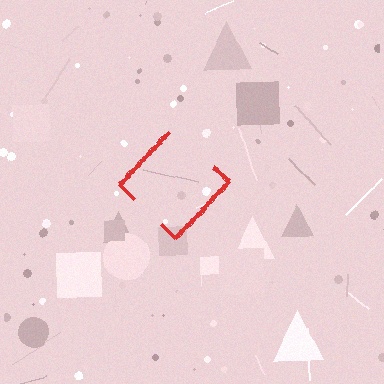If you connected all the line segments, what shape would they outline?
They would outline a diamond.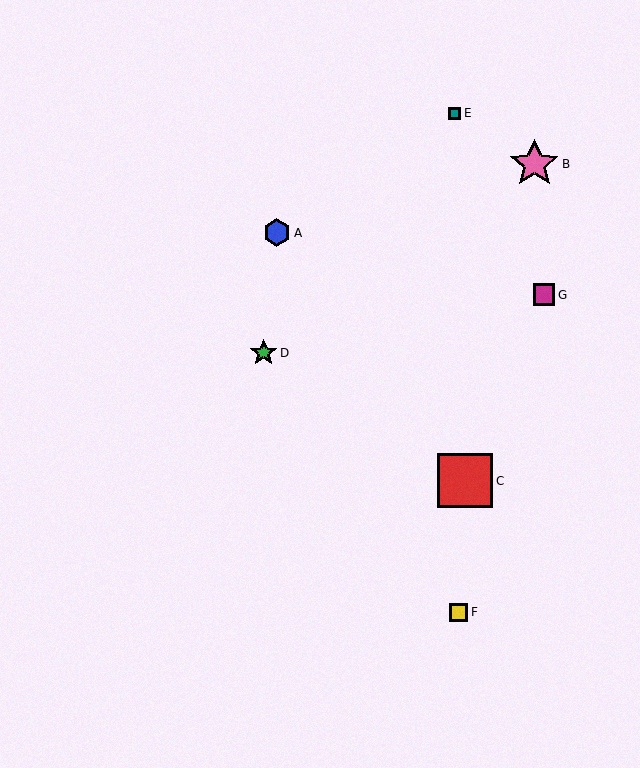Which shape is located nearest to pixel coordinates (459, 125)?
The teal square (labeled E) at (455, 113) is nearest to that location.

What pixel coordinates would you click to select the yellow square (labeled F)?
Click at (459, 612) to select the yellow square F.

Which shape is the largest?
The red square (labeled C) is the largest.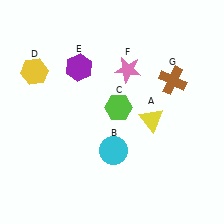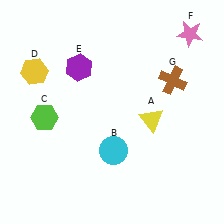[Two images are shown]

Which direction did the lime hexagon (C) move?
The lime hexagon (C) moved left.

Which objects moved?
The objects that moved are: the lime hexagon (C), the pink star (F).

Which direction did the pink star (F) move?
The pink star (F) moved right.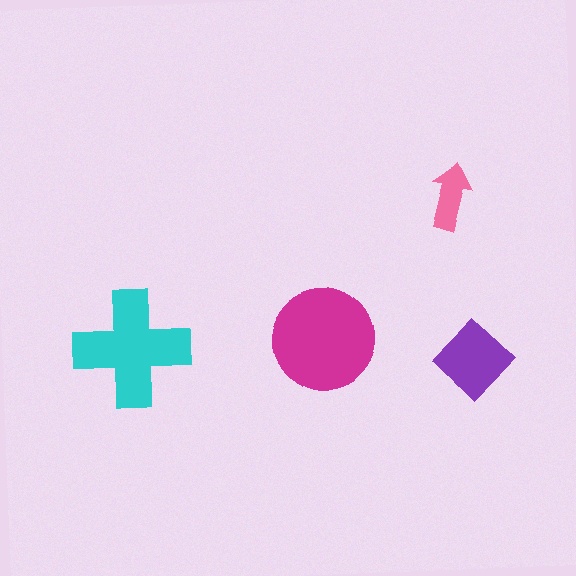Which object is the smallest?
The pink arrow.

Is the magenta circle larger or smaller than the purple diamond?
Larger.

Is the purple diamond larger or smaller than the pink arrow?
Larger.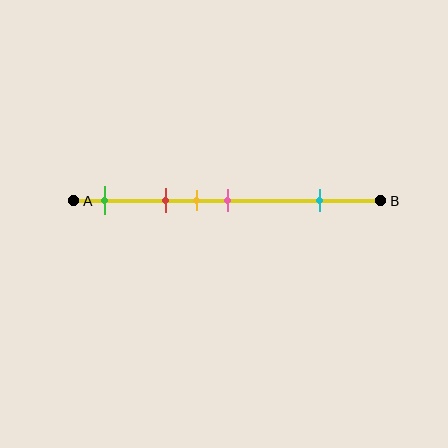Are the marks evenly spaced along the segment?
No, the marks are not evenly spaced.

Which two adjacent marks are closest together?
The yellow and pink marks are the closest adjacent pair.